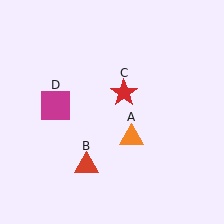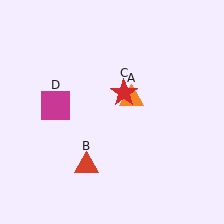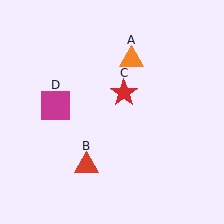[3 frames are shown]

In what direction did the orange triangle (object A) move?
The orange triangle (object A) moved up.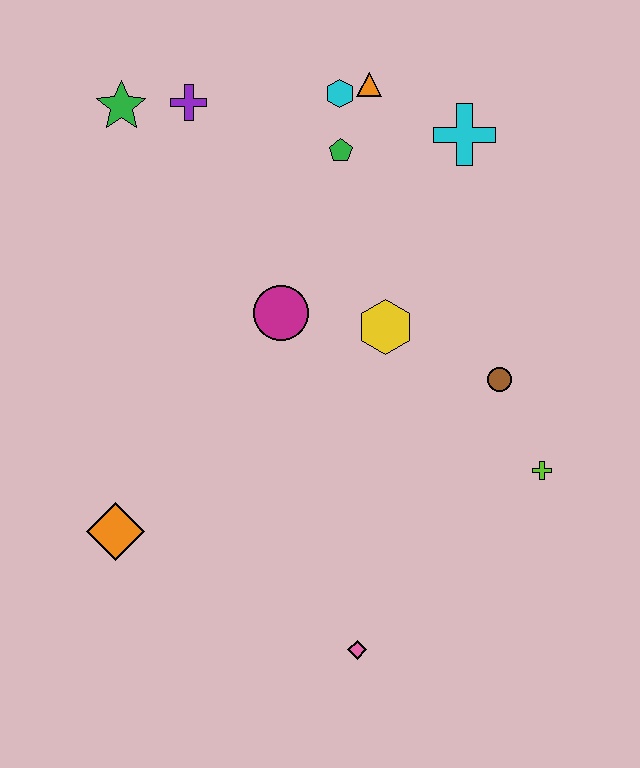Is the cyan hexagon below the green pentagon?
No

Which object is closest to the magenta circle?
The yellow hexagon is closest to the magenta circle.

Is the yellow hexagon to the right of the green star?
Yes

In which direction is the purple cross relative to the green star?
The purple cross is to the right of the green star.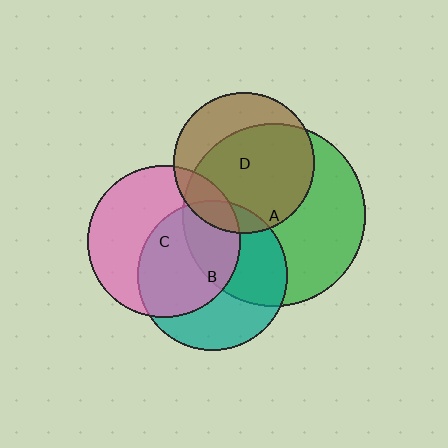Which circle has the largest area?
Circle A (green).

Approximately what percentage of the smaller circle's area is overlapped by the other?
Approximately 45%.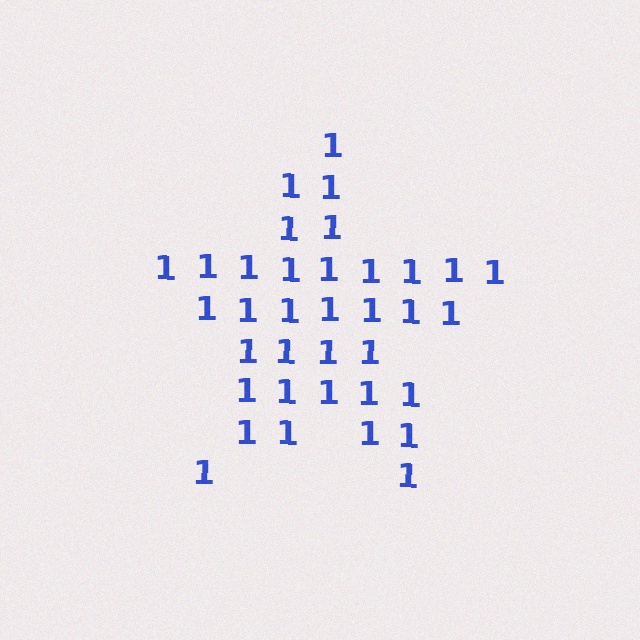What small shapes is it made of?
It is made of small digit 1's.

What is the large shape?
The large shape is a star.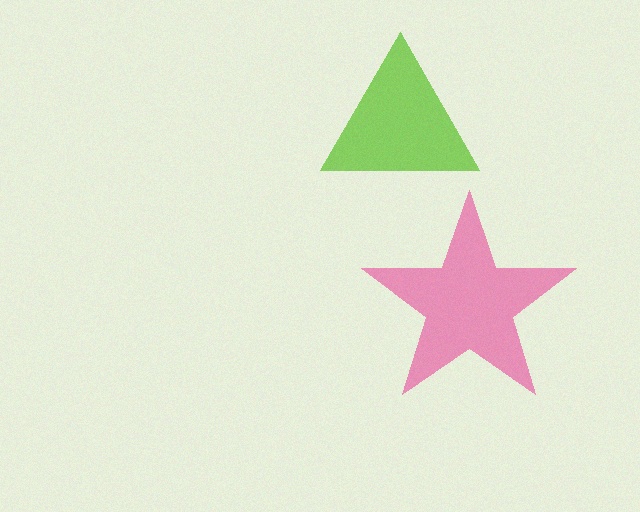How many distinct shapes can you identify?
There are 2 distinct shapes: a lime triangle, a pink star.